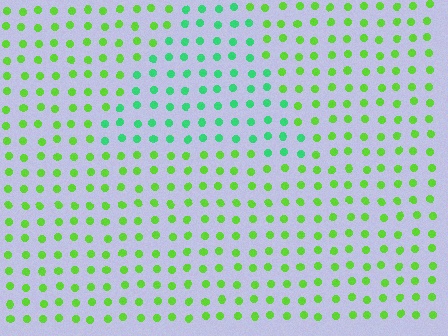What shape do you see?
I see a triangle.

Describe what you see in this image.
The image is filled with small lime elements in a uniform arrangement. A triangle-shaped region is visible where the elements are tinted to a slightly different hue, forming a subtle color boundary.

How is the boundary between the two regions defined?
The boundary is defined purely by a slight shift in hue (about 41 degrees). Spacing, size, and orientation are identical on both sides.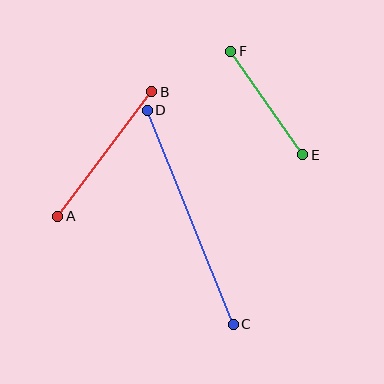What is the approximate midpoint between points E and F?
The midpoint is at approximately (267, 103) pixels.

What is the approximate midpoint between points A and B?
The midpoint is at approximately (105, 154) pixels.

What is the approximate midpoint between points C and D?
The midpoint is at approximately (190, 217) pixels.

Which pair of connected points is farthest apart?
Points C and D are farthest apart.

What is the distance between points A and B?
The distance is approximately 156 pixels.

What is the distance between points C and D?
The distance is approximately 230 pixels.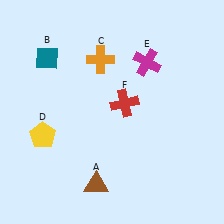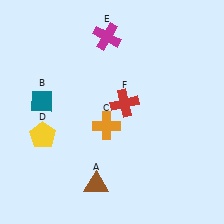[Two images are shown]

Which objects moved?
The objects that moved are: the teal diamond (B), the orange cross (C), the magenta cross (E).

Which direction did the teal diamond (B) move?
The teal diamond (B) moved down.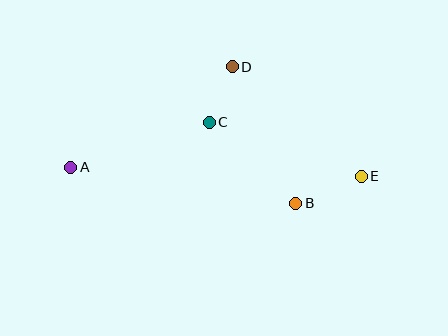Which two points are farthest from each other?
Points A and E are farthest from each other.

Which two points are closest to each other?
Points C and D are closest to each other.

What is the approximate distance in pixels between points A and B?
The distance between A and B is approximately 228 pixels.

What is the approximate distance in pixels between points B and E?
The distance between B and E is approximately 71 pixels.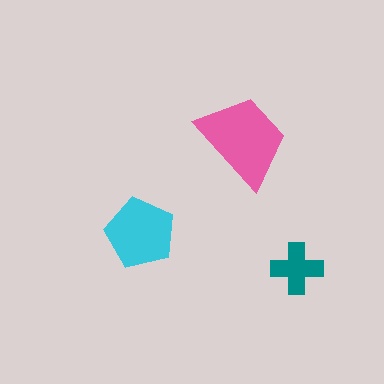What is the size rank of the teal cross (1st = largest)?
3rd.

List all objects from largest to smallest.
The pink trapezoid, the cyan pentagon, the teal cross.